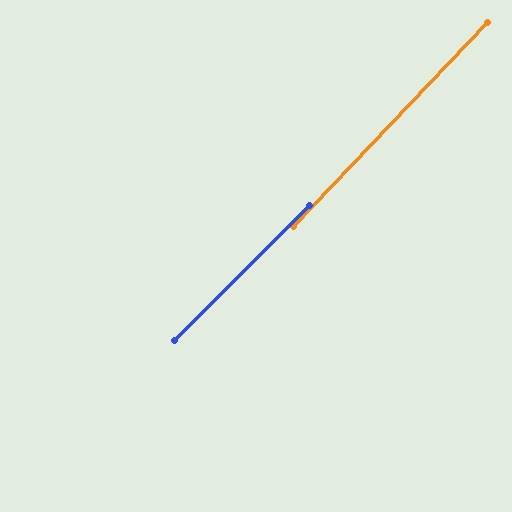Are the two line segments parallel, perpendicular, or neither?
Parallel — their directions differ by only 1.5°.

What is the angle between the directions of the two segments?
Approximately 2 degrees.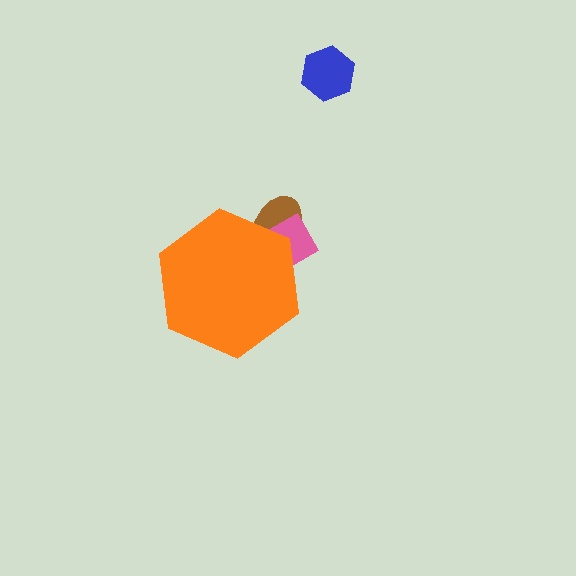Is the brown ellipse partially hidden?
Yes, the brown ellipse is partially hidden behind the orange hexagon.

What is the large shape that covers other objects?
An orange hexagon.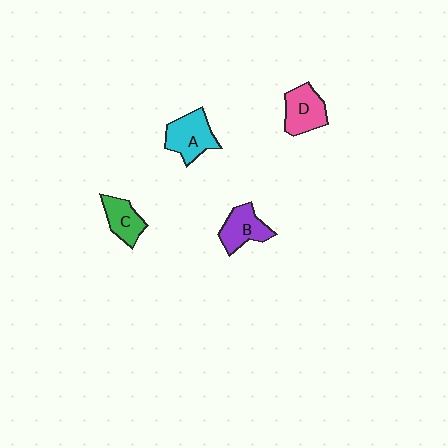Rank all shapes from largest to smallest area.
From largest to smallest: A (cyan), D (pink), B (purple), C (green).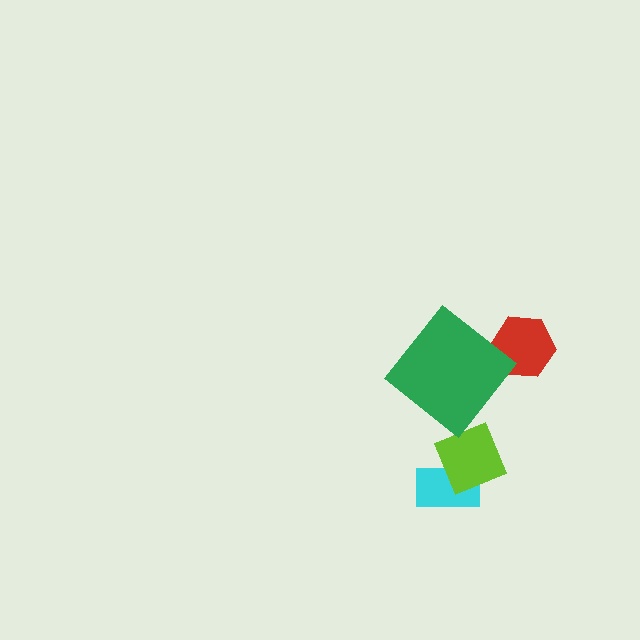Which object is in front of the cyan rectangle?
The lime diamond is in front of the cyan rectangle.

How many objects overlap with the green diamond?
0 objects overlap with the green diamond.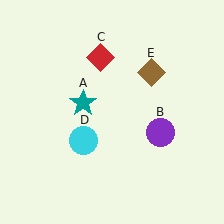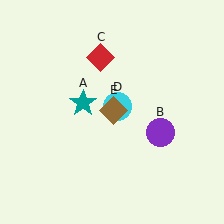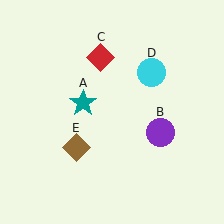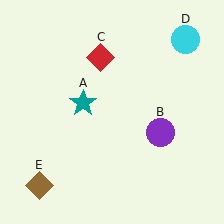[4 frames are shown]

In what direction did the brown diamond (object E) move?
The brown diamond (object E) moved down and to the left.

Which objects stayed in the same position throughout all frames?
Teal star (object A) and purple circle (object B) and red diamond (object C) remained stationary.